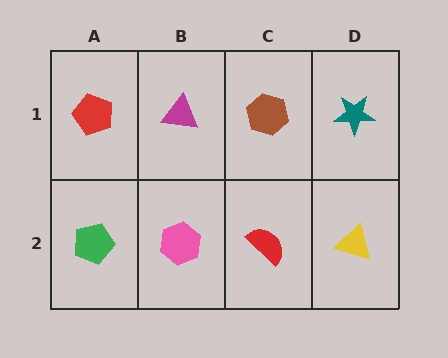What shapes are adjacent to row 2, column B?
A magenta triangle (row 1, column B), a green pentagon (row 2, column A), a red semicircle (row 2, column C).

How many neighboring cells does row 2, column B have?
3.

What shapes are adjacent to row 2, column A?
A red pentagon (row 1, column A), a pink hexagon (row 2, column B).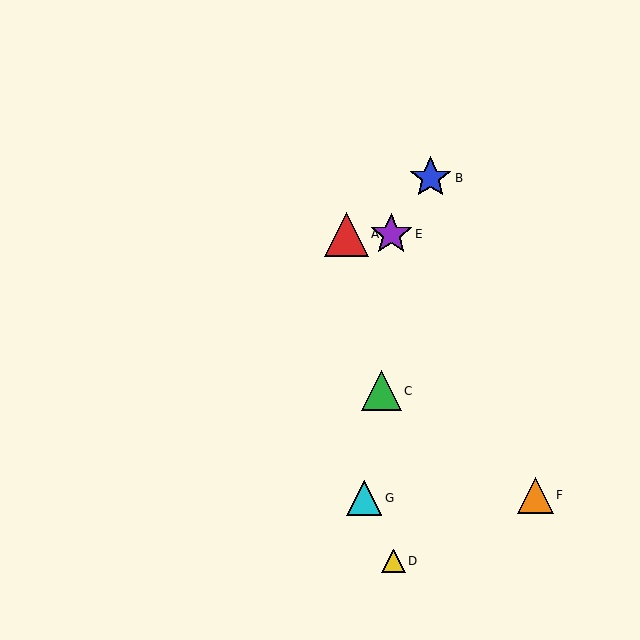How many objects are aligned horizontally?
2 objects (A, E) are aligned horizontally.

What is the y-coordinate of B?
Object B is at y≈178.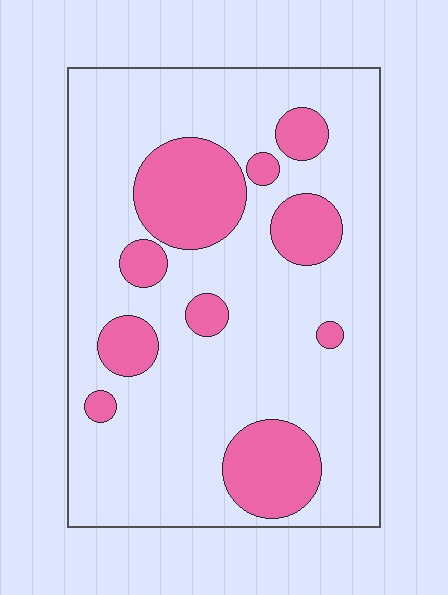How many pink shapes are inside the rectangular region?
10.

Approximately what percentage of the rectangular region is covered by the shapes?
Approximately 25%.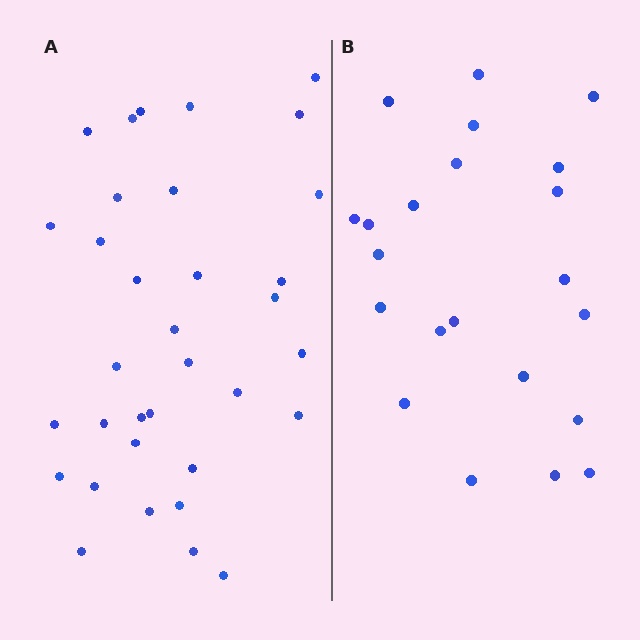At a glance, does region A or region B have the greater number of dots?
Region A (the left region) has more dots.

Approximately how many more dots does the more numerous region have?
Region A has roughly 12 or so more dots than region B.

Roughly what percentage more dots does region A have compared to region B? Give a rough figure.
About 55% more.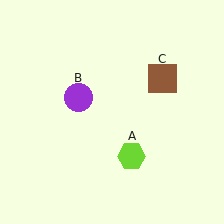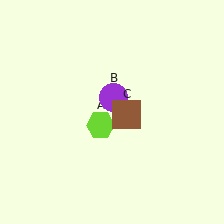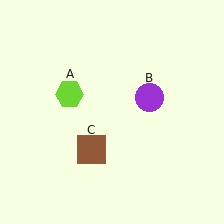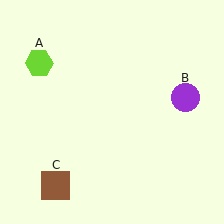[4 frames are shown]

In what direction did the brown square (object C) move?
The brown square (object C) moved down and to the left.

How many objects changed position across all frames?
3 objects changed position: lime hexagon (object A), purple circle (object B), brown square (object C).